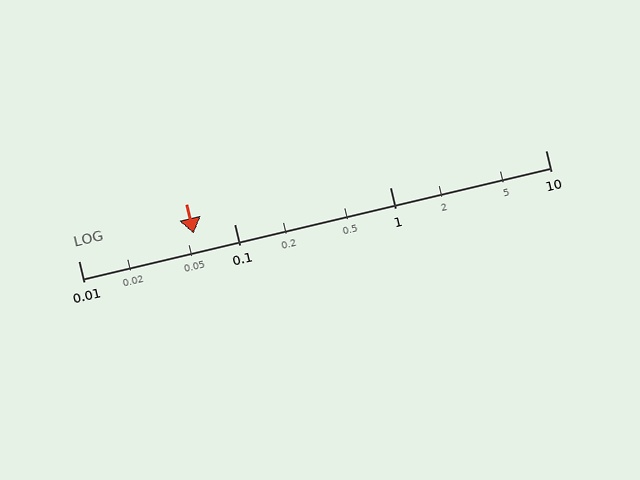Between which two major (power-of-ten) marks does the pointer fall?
The pointer is between 0.01 and 0.1.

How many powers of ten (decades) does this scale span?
The scale spans 3 decades, from 0.01 to 10.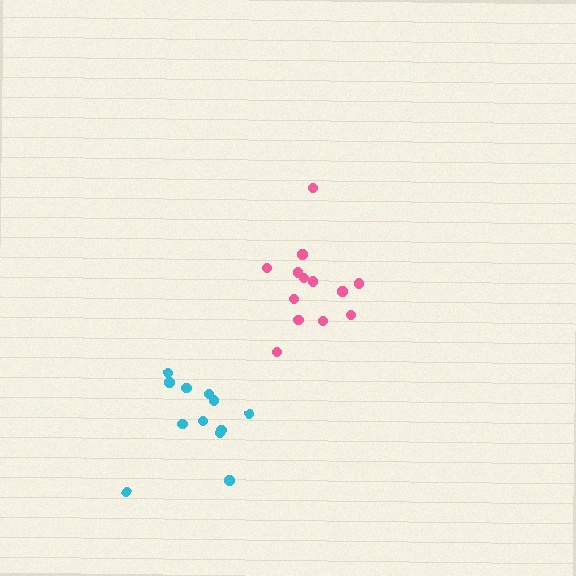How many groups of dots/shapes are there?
There are 2 groups.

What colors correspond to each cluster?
The clusters are colored: cyan, pink.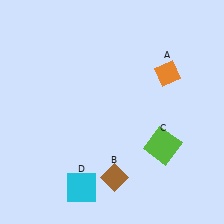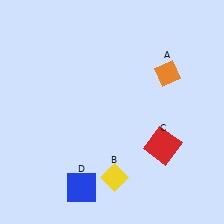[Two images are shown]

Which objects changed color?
B changed from brown to yellow. C changed from lime to red. D changed from cyan to blue.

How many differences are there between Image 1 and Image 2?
There are 3 differences between the two images.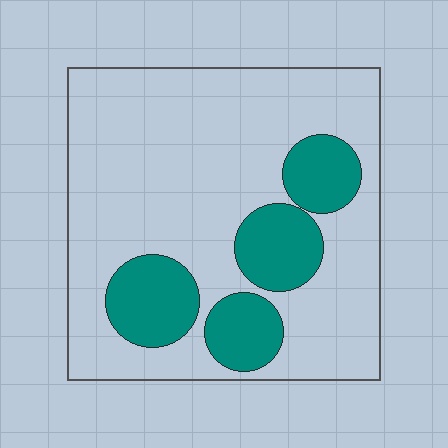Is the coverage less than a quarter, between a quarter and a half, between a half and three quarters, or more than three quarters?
Less than a quarter.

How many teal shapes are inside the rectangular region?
4.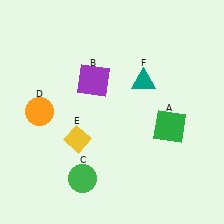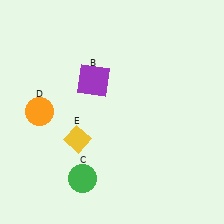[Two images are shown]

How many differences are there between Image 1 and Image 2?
There are 2 differences between the two images.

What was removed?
The green square (A), the teal triangle (F) were removed in Image 2.